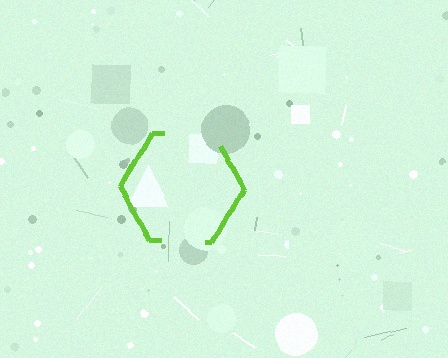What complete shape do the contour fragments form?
The contour fragments form a hexagon.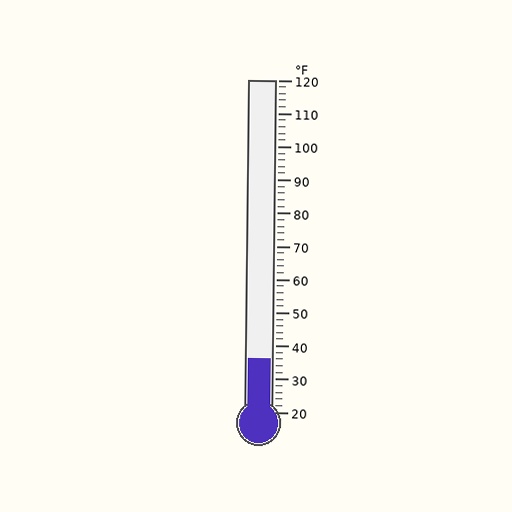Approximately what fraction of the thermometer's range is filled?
The thermometer is filled to approximately 15% of its range.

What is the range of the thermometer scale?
The thermometer scale ranges from 20°F to 120°F.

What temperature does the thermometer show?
The thermometer shows approximately 36°F.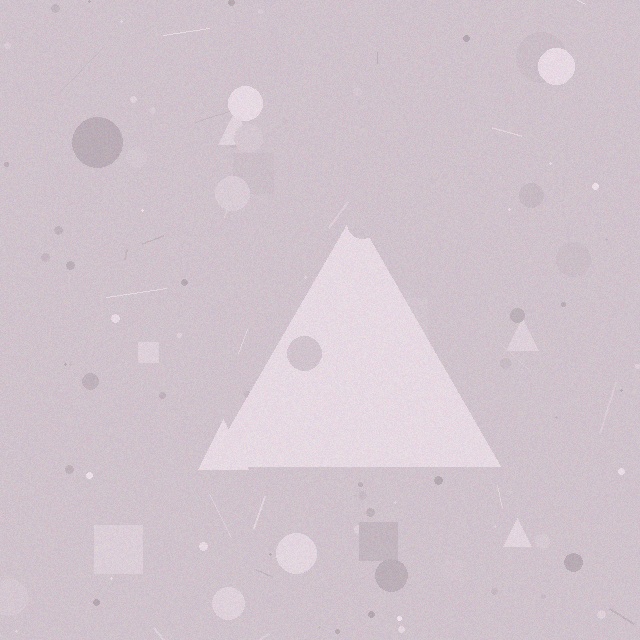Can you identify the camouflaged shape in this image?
The camouflaged shape is a triangle.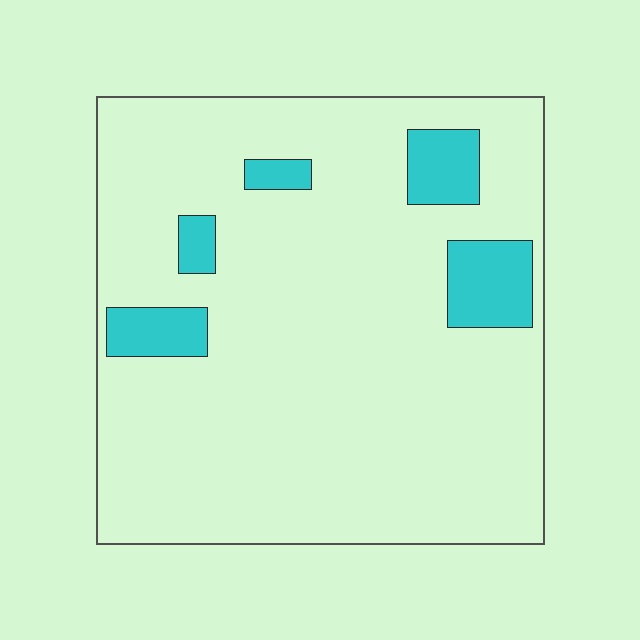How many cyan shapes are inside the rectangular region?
5.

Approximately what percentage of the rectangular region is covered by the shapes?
Approximately 10%.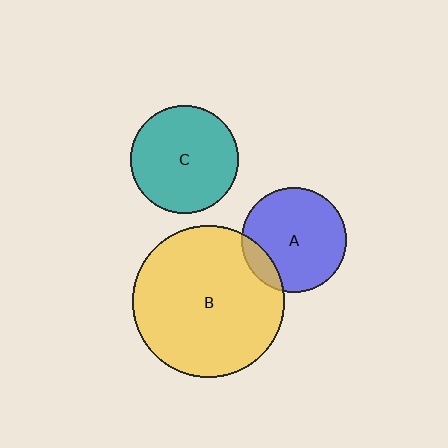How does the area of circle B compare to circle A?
Approximately 2.1 times.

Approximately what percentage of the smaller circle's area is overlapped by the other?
Approximately 15%.